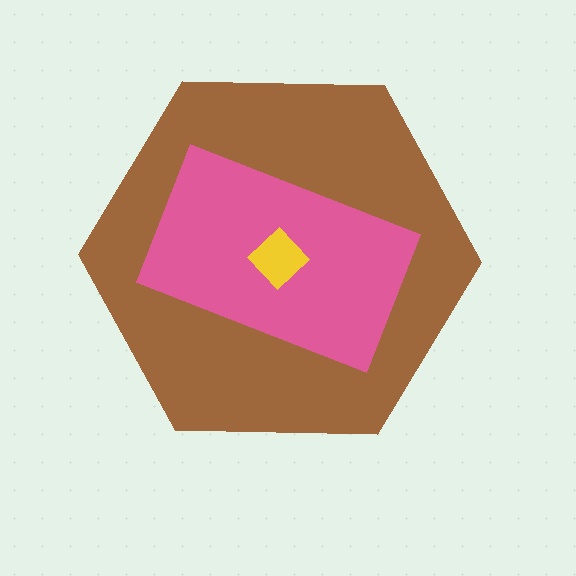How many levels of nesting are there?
3.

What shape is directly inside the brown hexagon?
The pink rectangle.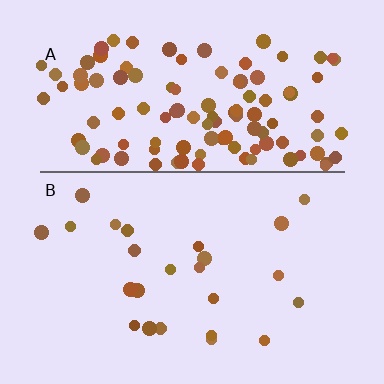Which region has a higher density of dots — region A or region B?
A (the top).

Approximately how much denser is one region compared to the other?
Approximately 5.0× — region A over region B.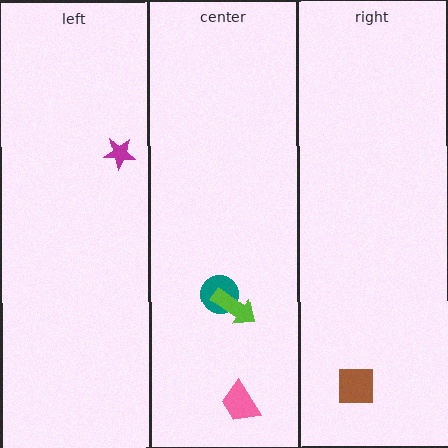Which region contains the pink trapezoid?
The center region.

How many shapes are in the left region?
1.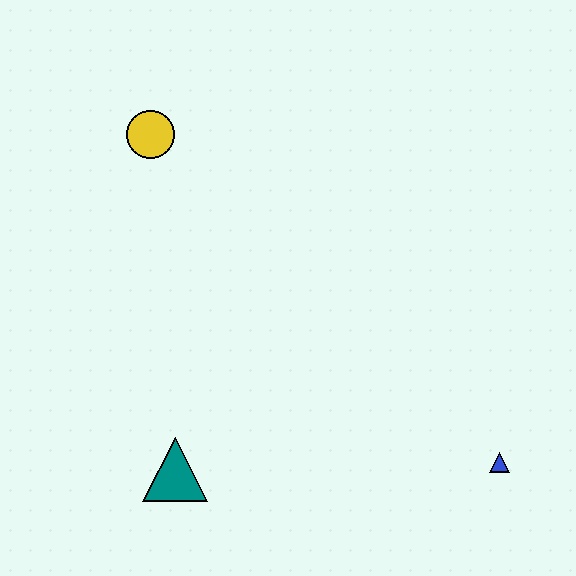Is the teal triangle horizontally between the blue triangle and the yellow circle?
Yes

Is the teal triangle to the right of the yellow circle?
Yes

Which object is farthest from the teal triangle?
The yellow circle is farthest from the teal triangle.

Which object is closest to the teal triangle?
The blue triangle is closest to the teal triangle.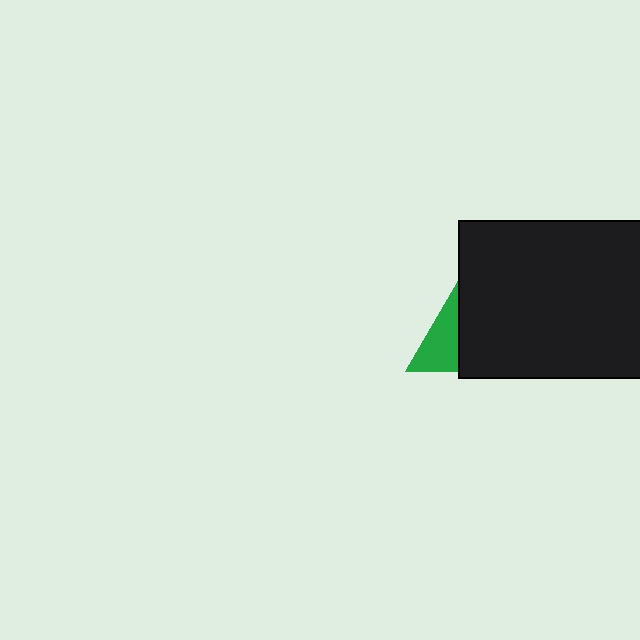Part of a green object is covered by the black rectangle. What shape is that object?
It is a triangle.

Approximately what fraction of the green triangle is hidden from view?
Roughly 70% of the green triangle is hidden behind the black rectangle.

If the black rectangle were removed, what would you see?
You would see the complete green triangle.